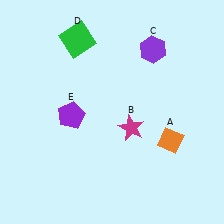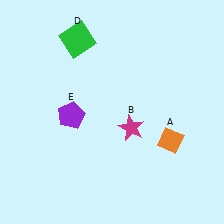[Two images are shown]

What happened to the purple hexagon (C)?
The purple hexagon (C) was removed in Image 2. It was in the top-right area of Image 1.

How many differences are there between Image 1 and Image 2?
There is 1 difference between the two images.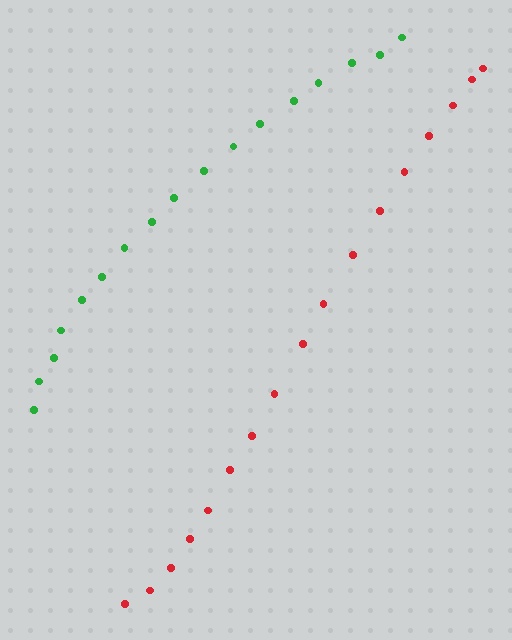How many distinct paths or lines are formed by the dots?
There are 2 distinct paths.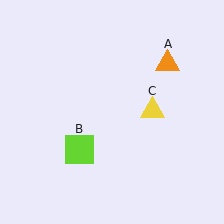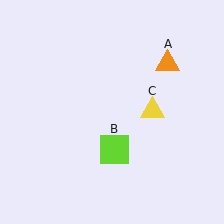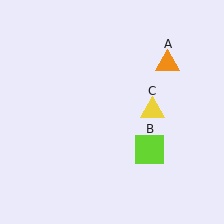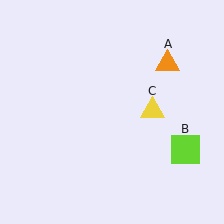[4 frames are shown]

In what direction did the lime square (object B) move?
The lime square (object B) moved right.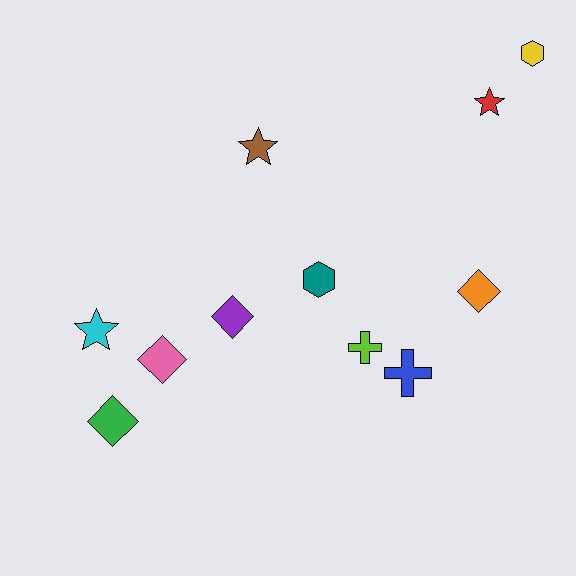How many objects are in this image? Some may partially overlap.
There are 11 objects.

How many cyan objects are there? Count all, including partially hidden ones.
There is 1 cyan object.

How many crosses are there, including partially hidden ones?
There are 2 crosses.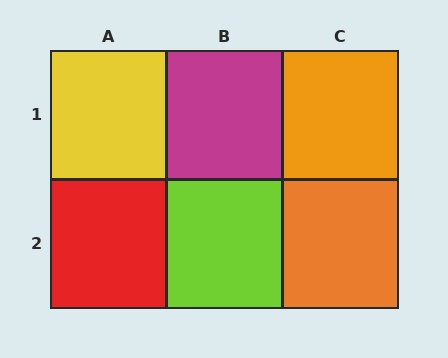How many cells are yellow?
1 cell is yellow.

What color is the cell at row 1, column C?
Orange.